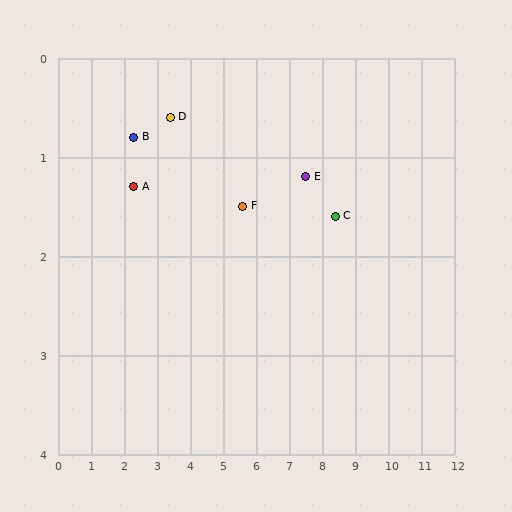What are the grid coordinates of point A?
Point A is at approximately (2.3, 1.3).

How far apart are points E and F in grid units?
Points E and F are about 1.9 grid units apart.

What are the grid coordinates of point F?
Point F is at approximately (5.6, 1.5).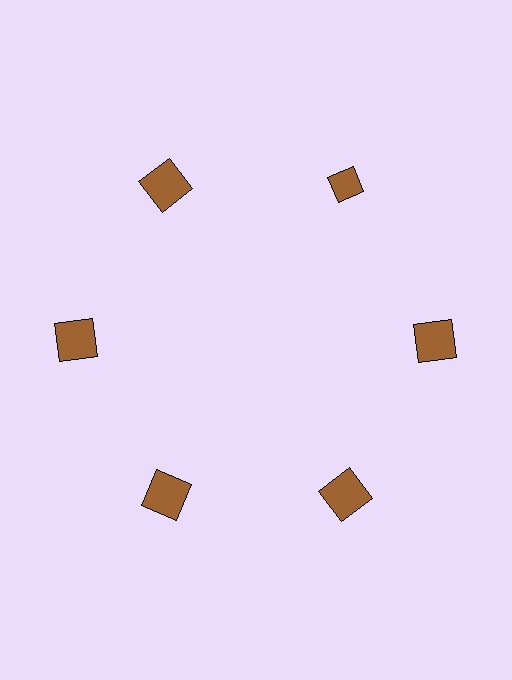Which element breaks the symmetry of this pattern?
The brown diamond at roughly the 1 o'clock position breaks the symmetry. All other shapes are brown squares.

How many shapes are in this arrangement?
There are 6 shapes arranged in a ring pattern.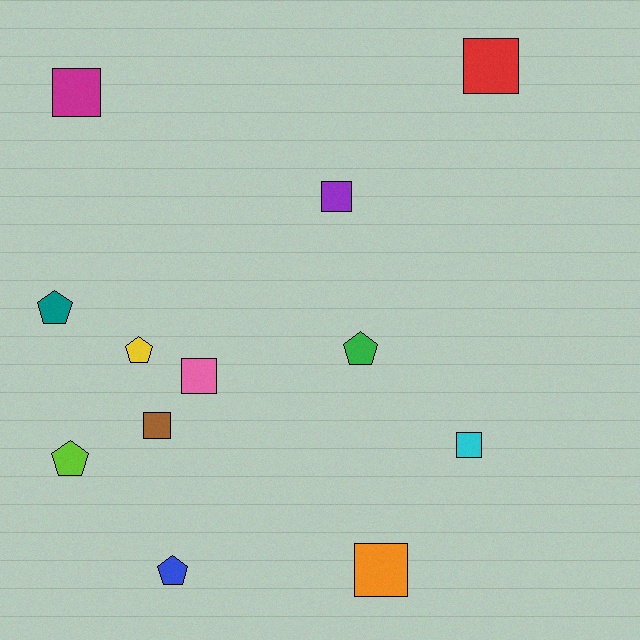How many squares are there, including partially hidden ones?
There are 7 squares.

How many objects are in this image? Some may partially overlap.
There are 12 objects.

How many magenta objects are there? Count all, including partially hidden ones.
There is 1 magenta object.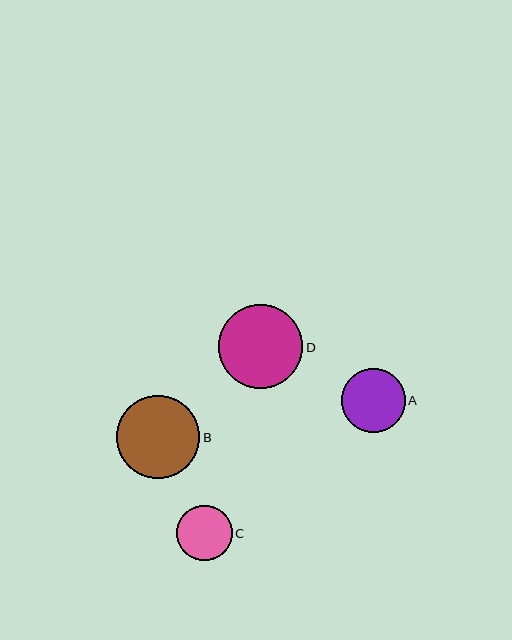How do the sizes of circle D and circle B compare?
Circle D and circle B are approximately the same size.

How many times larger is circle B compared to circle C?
Circle B is approximately 1.5 times the size of circle C.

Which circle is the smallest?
Circle C is the smallest with a size of approximately 56 pixels.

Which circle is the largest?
Circle D is the largest with a size of approximately 84 pixels.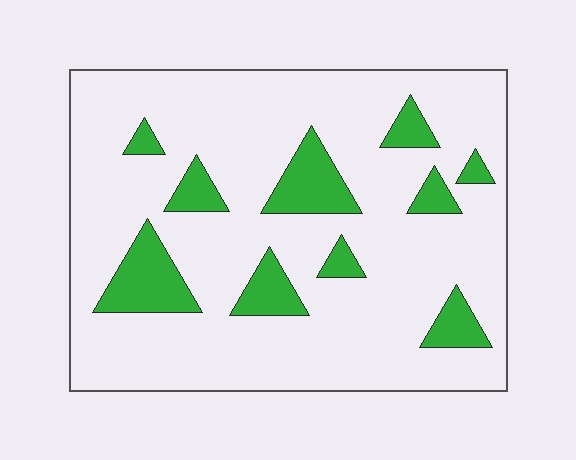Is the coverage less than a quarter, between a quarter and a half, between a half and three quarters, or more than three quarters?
Less than a quarter.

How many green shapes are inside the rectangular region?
10.